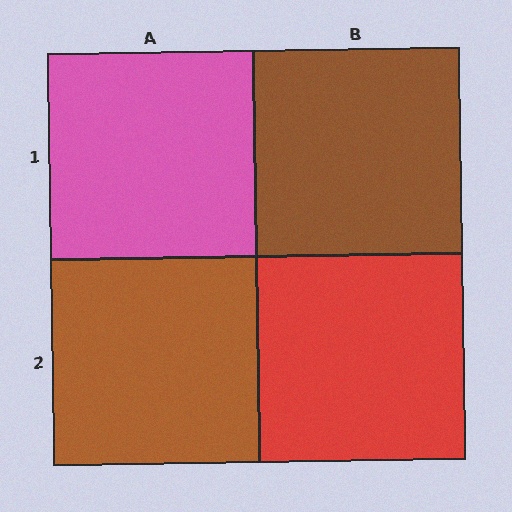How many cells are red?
1 cell is red.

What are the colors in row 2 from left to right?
Brown, red.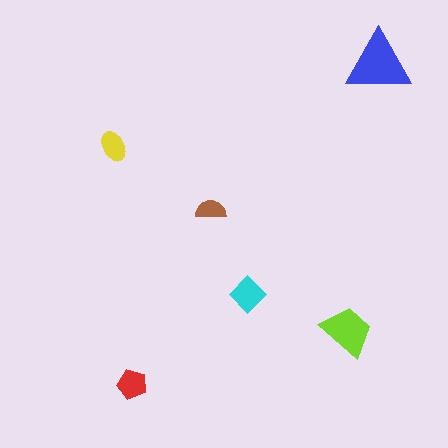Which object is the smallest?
The brown semicircle.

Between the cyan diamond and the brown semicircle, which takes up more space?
The cyan diamond.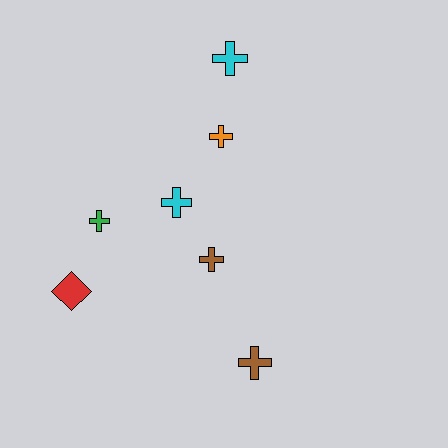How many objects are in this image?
There are 7 objects.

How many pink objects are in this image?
There are no pink objects.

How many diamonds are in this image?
There is 1 diamond.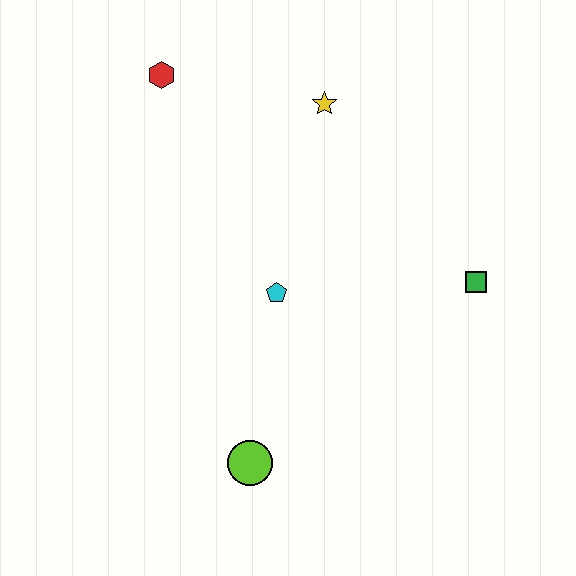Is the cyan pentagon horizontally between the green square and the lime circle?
Yes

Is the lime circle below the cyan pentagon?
Yes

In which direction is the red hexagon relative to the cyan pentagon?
The red hexagon is above the cyan pentagon.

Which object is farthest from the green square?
The red hexagon is farthest from the green square.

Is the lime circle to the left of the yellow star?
Yes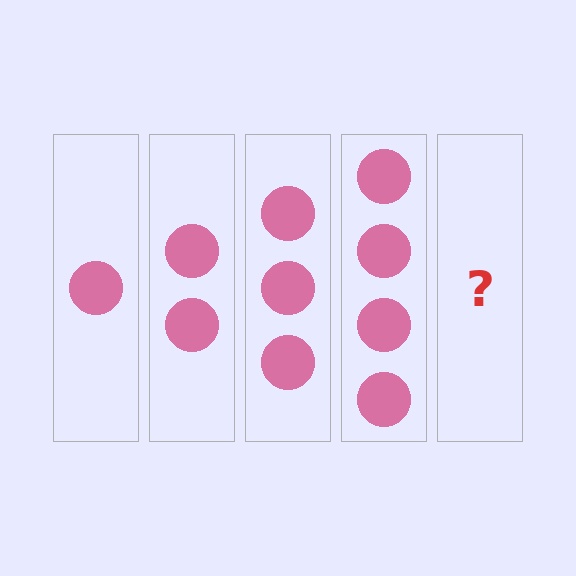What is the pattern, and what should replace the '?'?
The pattern is that each step adds one more circle. The '?' should be 5 circles.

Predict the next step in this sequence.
The next step is 5 circles.